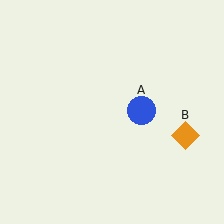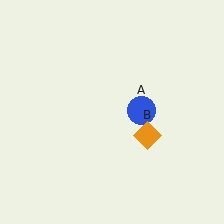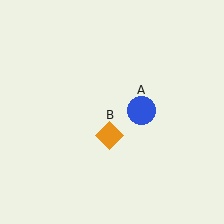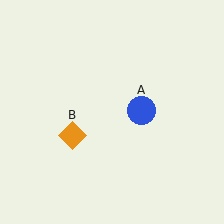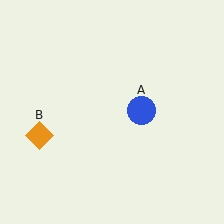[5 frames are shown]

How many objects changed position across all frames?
1 object changed position: orange diamond (object B).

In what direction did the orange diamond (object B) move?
The orange diamond (object B) moved left.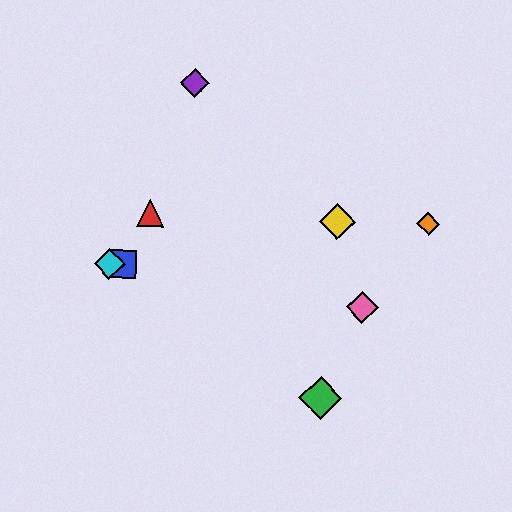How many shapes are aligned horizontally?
2 shapes (the blue square, the cyan diamond) are aligned horizontally.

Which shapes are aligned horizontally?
The blue square, the cyan diamond are aligned horizontally.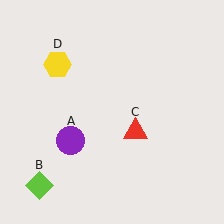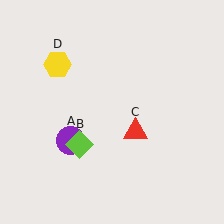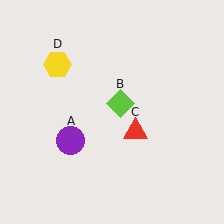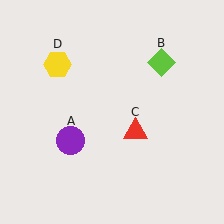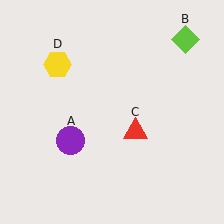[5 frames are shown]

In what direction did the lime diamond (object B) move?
The lime diamond (object B) moved up and to the right.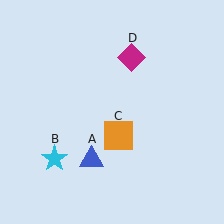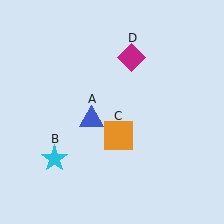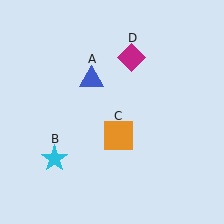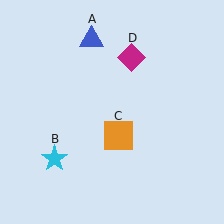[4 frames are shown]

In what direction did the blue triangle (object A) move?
The blue triangle (object A) moved up.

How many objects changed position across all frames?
1 object changed position: blue triangle (object A).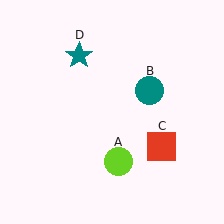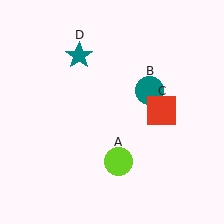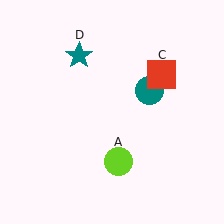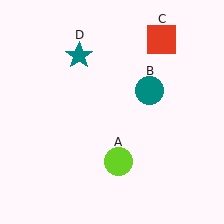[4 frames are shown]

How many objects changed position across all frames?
1 object changed position: red square (object C).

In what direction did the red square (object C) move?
The red square (object C) moved up.